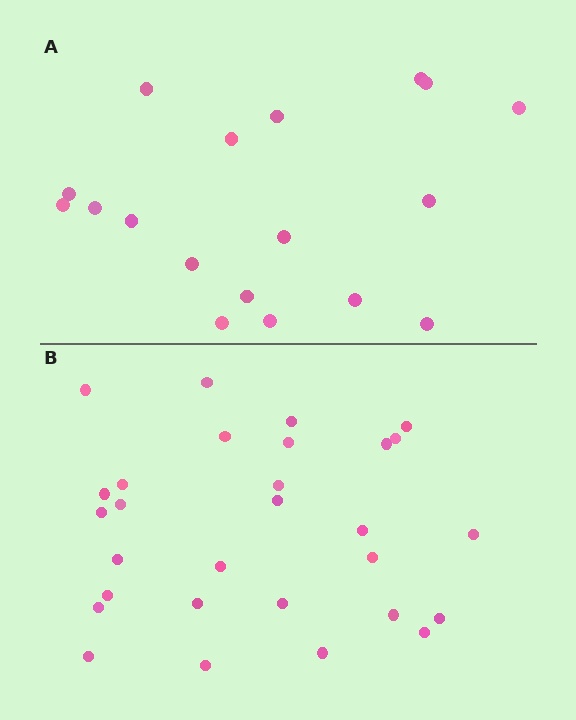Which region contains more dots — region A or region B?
Region B (the bottom region) has more dots.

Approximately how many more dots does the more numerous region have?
Region B has roughly 12 or so more dots than region A.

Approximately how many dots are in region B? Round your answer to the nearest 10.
About 30 dots. (The exact count is 29, which rounds to 30.)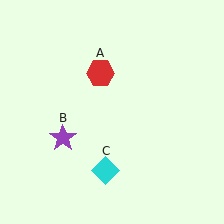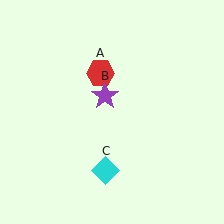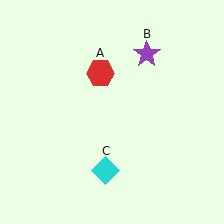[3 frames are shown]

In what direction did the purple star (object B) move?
The purple star (object B) moved up and to the right.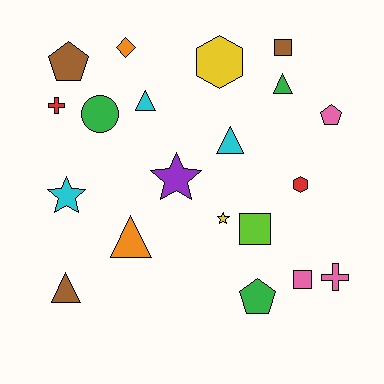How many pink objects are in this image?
There are 3 pink objects.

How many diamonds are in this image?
There is 1 diamond.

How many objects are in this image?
There are 20 objects.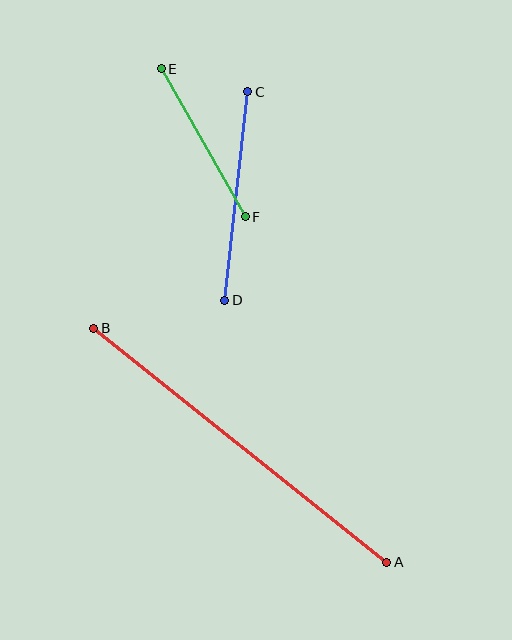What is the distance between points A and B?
The distance is approximately 375 pixels.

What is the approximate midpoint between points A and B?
The midpoint is at approximately (240, 445) pixels.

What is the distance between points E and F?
The distance is approximately 171 pixels.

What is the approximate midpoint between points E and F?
The midpoint is at approximately (203, 143) pixels.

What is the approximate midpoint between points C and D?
The midpoint is at approximately (236, 196) pixels.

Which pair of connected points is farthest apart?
Points A and B are farthest apart.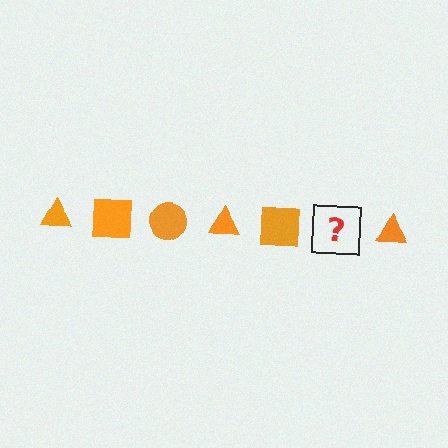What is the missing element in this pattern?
The missing element is an orange circle.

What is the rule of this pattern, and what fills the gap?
The rule is that the pattern cycles through triangle, square, circle shapes in orange. The gap should be filled with an orange circle.